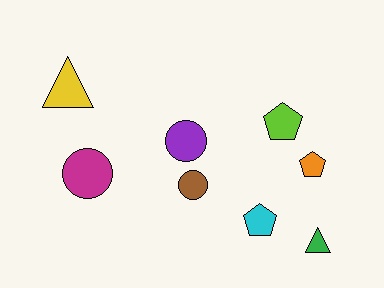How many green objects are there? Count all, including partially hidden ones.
There is 1 green object.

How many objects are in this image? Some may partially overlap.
There are 8 objects.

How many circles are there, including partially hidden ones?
There are 3 circles.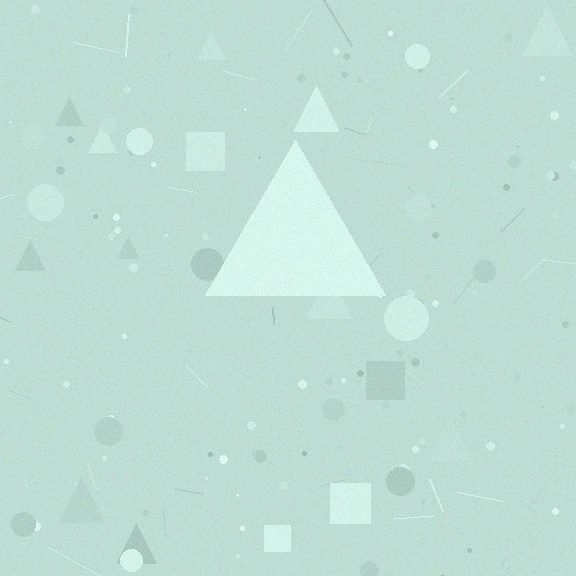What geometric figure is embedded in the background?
A triangle is embedded in the background.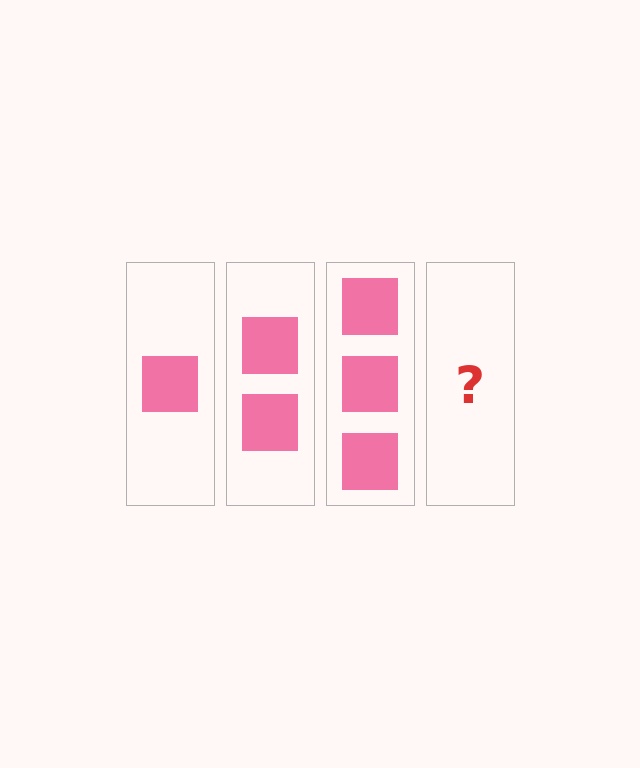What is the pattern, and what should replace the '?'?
The pattern is that each step adds one more square. The '?' should be 4 squares.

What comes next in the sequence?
The next element should be 4 squares.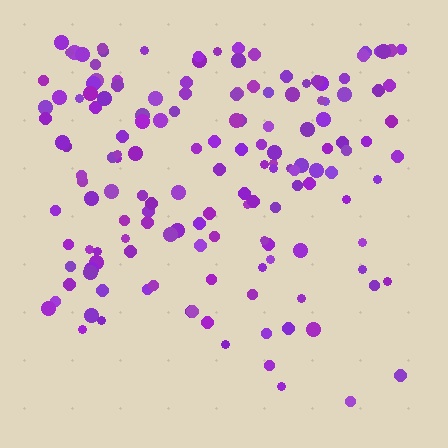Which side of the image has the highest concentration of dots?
The top.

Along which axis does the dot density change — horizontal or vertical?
Vertical.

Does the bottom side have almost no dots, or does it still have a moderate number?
Still a moderate number, just noticeably fewer than the top.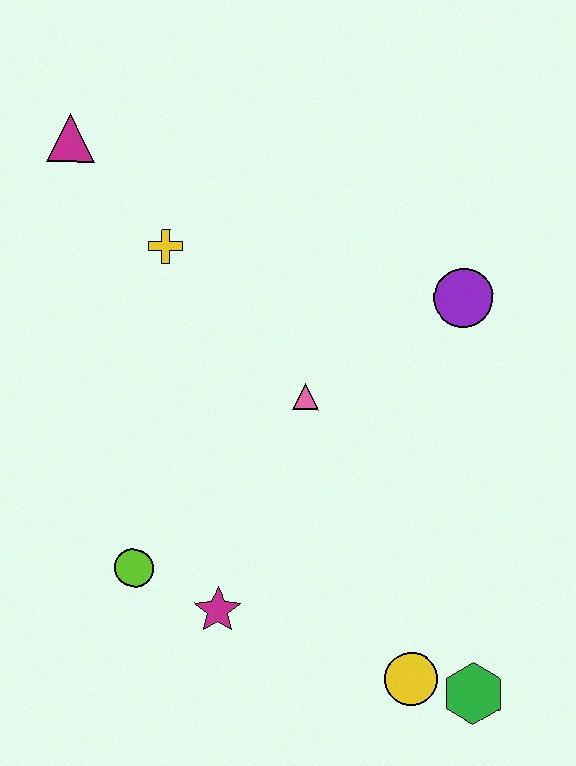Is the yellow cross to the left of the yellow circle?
Yes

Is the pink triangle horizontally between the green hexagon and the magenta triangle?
Yes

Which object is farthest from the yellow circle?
The magenta triangle is farthest from the yellow circle.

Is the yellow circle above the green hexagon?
Yes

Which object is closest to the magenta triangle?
The yellow cross is closest to the magenta triangle.